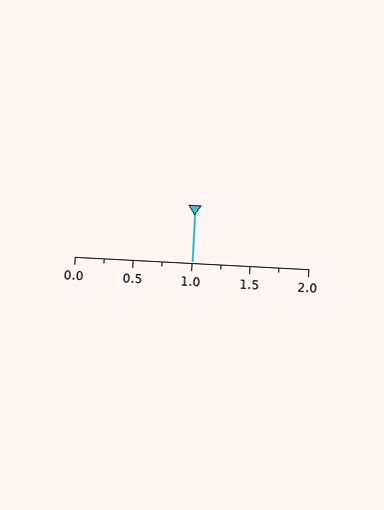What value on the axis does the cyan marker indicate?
The marker indicates approximately 1.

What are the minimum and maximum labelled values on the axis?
The axis runs from 0.0 to 2.0.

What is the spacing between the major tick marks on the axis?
The major ticks are spaced 0.5 apart.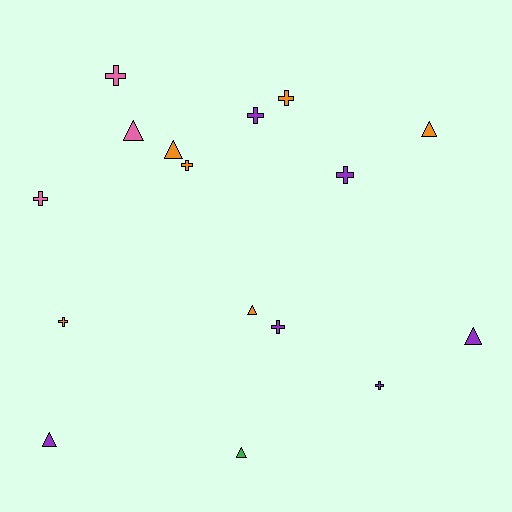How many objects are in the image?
There are 16 objects.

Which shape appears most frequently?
Cross, with 9 objects.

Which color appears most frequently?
Purple, with 6 objects.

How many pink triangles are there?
There is 1 pink triangle.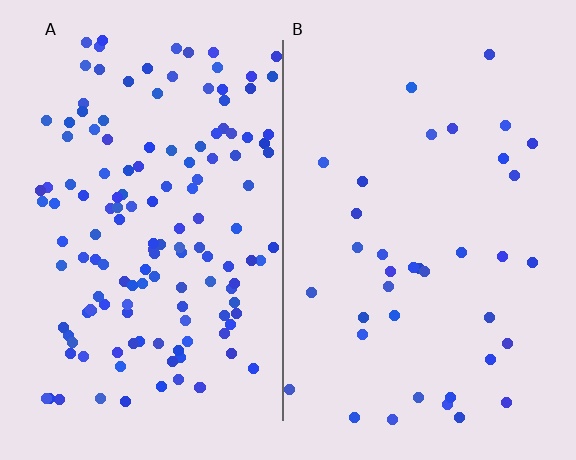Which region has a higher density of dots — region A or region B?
A (the left).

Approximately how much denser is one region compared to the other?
Approximately 3.8× — region A over region B.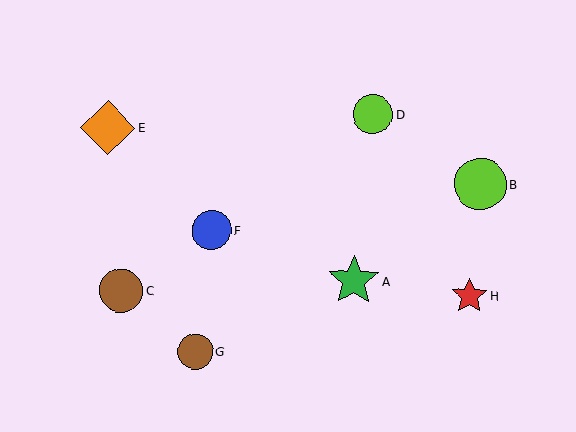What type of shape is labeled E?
Shape E is an orange diamond.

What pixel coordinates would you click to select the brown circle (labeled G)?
Click at (195, 352) to select the brown circle G.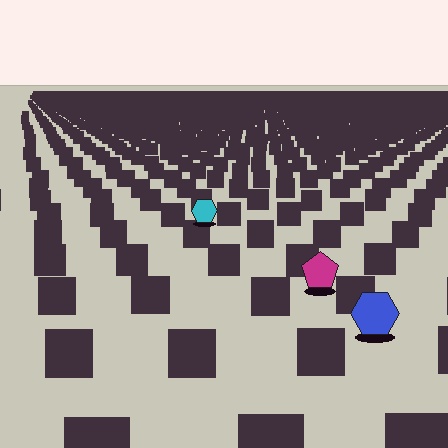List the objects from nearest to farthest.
From nearest to farthest: the blue hexagon, the magenta pentagon, the cyan hexagon.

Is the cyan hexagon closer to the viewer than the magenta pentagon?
No. The magenta pentagon is closer — you can tell from the texture gradient: the ground texture is coarser near it.